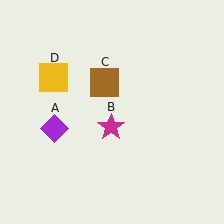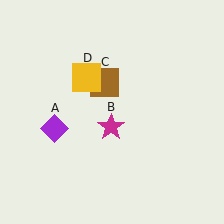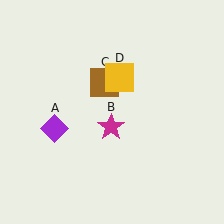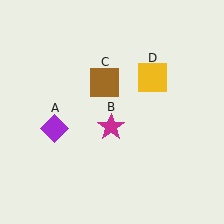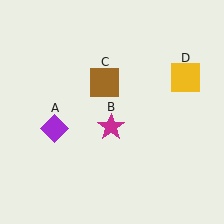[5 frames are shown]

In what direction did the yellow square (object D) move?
The yellow square (object D) moved right.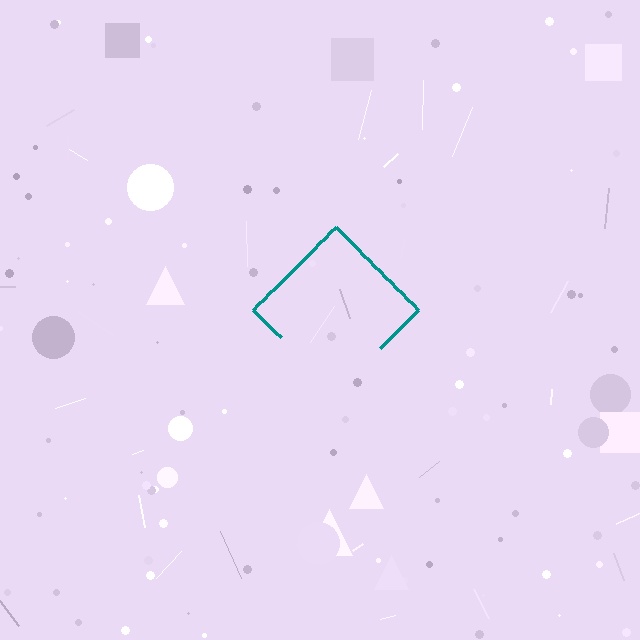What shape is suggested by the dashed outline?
The dashed outline suggests a diamond.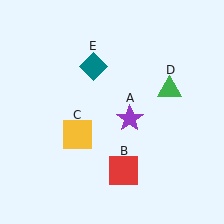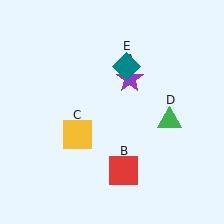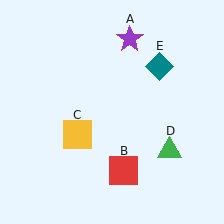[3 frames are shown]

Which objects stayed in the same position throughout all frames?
Red square (object B) and yellow square (object C) remained stationary.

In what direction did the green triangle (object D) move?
The green triangle (object D) moved down.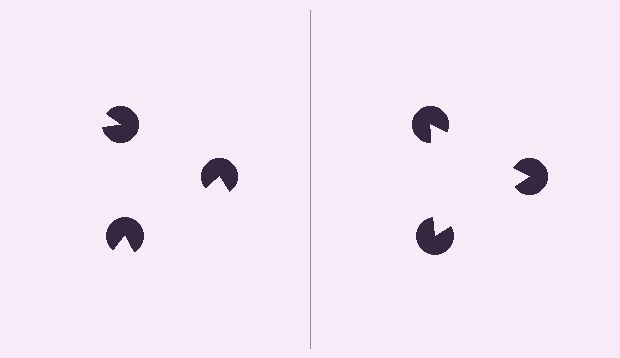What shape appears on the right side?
An illusory triangle.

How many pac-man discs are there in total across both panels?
6 — 3 on each side.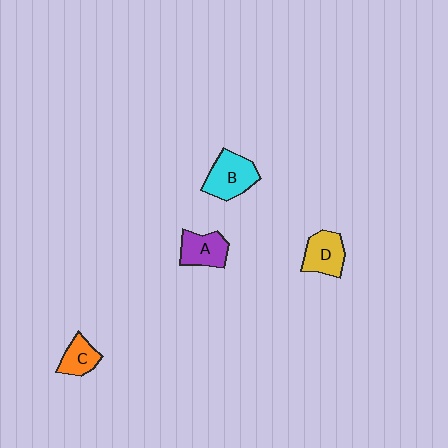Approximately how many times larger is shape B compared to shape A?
Approximately 1.3 times.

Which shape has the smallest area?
Shape C (orange).